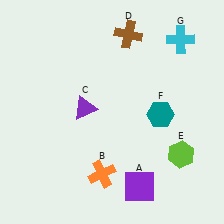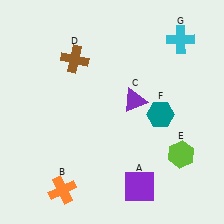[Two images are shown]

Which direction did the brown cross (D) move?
The brown cross (D) moved left.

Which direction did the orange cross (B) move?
The orange cross (B) moved left.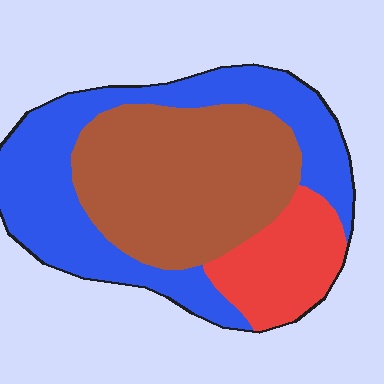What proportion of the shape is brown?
Brown covers 42% of the shape.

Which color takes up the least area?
Red, at roughly 15%.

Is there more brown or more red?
Brown.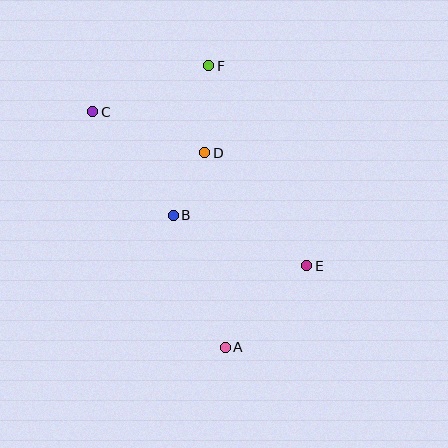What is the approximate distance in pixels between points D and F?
The distance between D and F is approximately 87 pixels.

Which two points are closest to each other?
Points B and D are closest to each other.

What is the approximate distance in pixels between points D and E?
The distance between D and E is approximately 152 pixels.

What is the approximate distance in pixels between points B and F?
The distance between B and F is approximately 154 pixels.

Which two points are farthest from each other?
Points A and F are farthest from each other.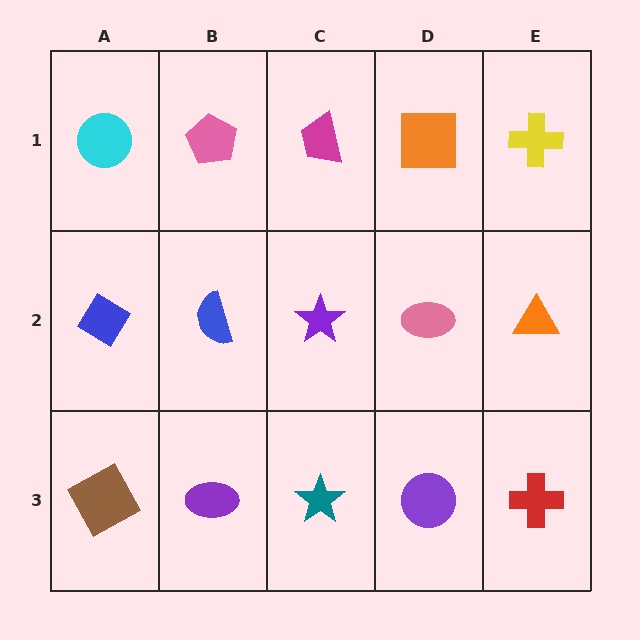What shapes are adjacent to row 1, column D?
A pink ellipse (row 2, column D), a magenta trapezoid (row 1, column C), a yellow cross (row 1, column E).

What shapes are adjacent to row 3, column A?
A blue diamond (row 2, column A), a purple ellipse (row 3, column B).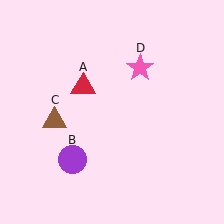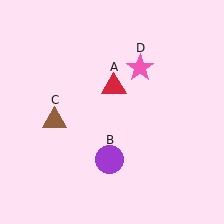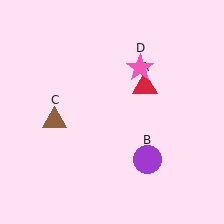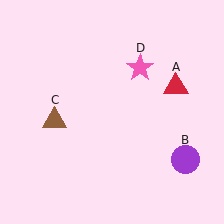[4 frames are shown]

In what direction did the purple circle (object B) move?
The purple circle (object B) moved right.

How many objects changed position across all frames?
2 objects changed position: red triangle (object A), purple circle (object B).